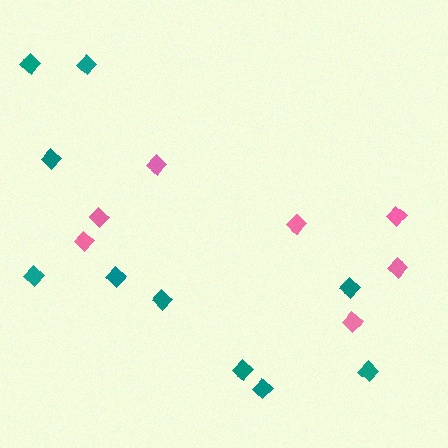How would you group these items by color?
There are 2 groups: one group of pink diamonds (7) and one group of teal diamonds (10).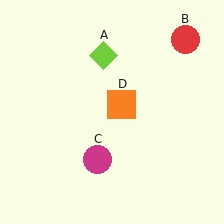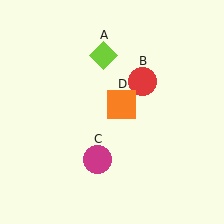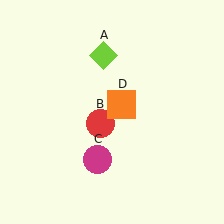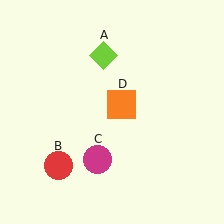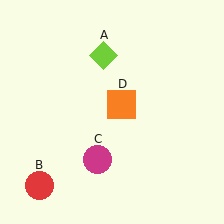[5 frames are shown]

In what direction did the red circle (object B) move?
The red circle (object B) moved down and to the left.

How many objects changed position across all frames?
1 object changed position: red circle (object B).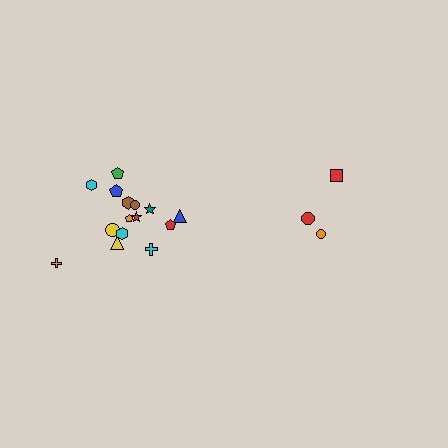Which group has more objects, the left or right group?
The left group.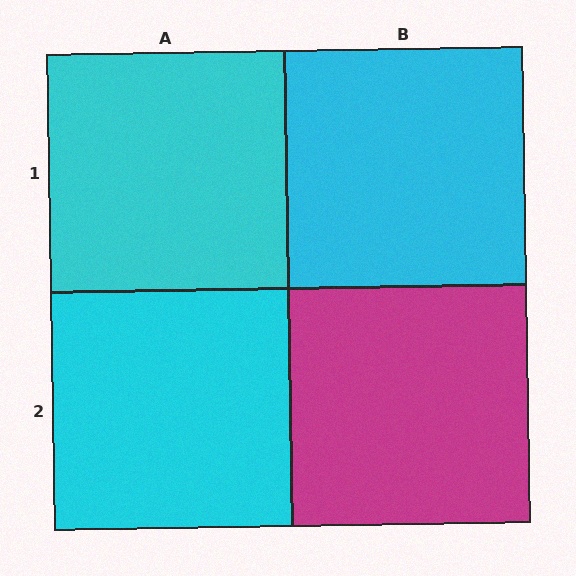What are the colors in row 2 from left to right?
Cyan, magenta.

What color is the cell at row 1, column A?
Cyan.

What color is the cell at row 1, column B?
Cyan.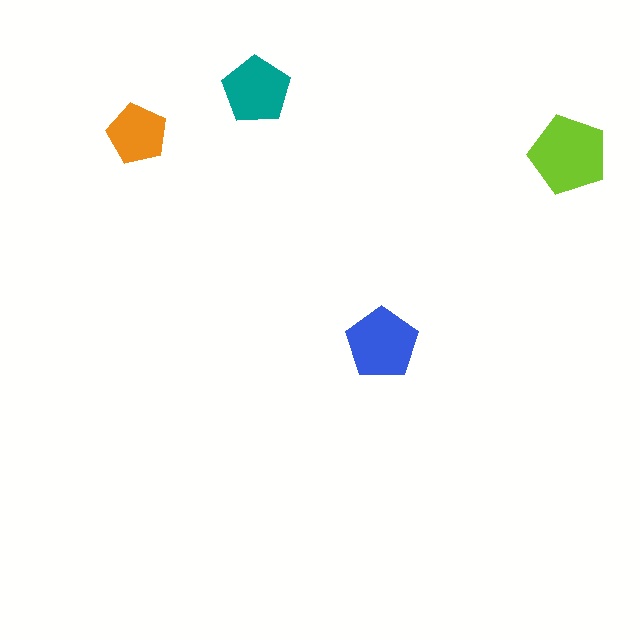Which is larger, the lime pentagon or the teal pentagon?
The lime one.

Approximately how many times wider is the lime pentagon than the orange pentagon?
About 1.5 times wider.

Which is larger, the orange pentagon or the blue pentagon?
The blue one.